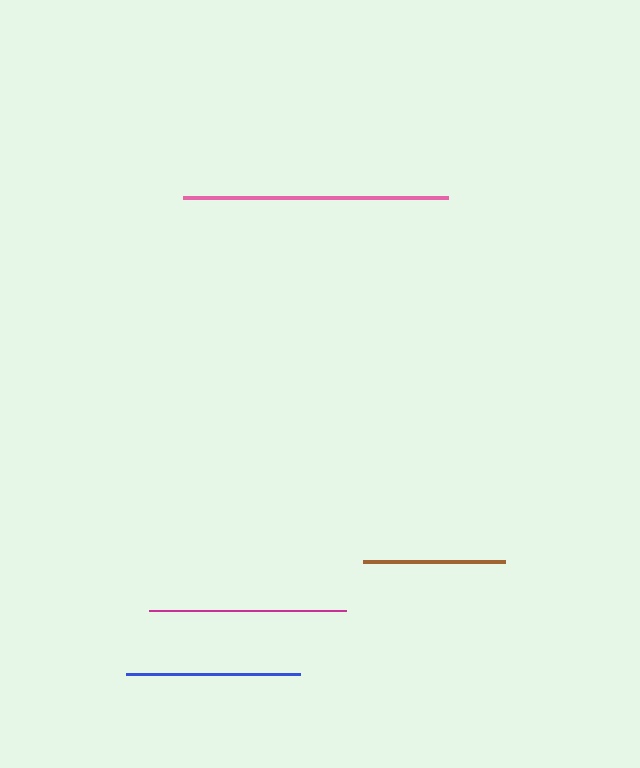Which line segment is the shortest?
The brown line is the shortest at approximately 143 pixels.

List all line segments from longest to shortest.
From longest to shortest: pink, magenta, blue, brown.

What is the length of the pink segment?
The pink segment is approximately 265 pixels long.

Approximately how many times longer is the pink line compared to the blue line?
The pink line is approximately 1.5 times the length of the blue line.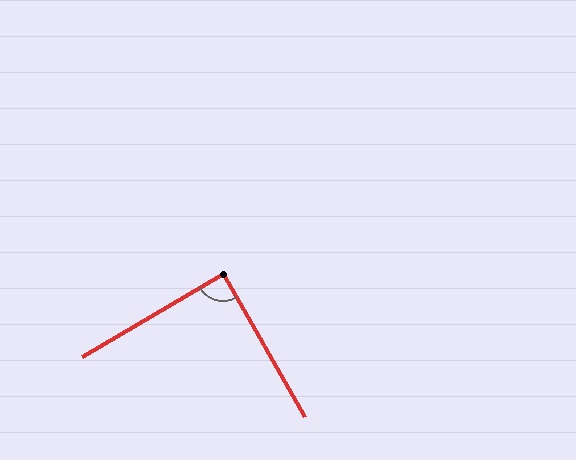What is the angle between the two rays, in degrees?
Approximately 89 degrees.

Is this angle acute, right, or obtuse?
It is approximately a right angle.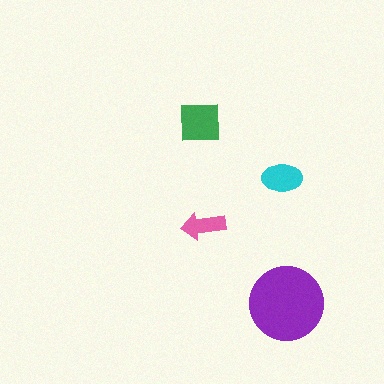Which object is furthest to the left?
The green square is leftmost.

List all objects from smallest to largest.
The pink arrow, the cyan ellipse, the green square, the purple circle.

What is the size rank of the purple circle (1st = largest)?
1st.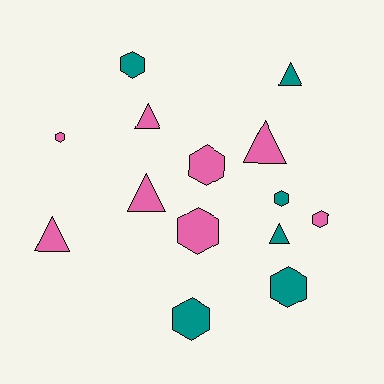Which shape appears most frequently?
Hexagon, with 8 objects.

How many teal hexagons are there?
There are 4 teal hexagons.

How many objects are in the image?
There are 14 objects.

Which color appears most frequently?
Pink, with 8 objects.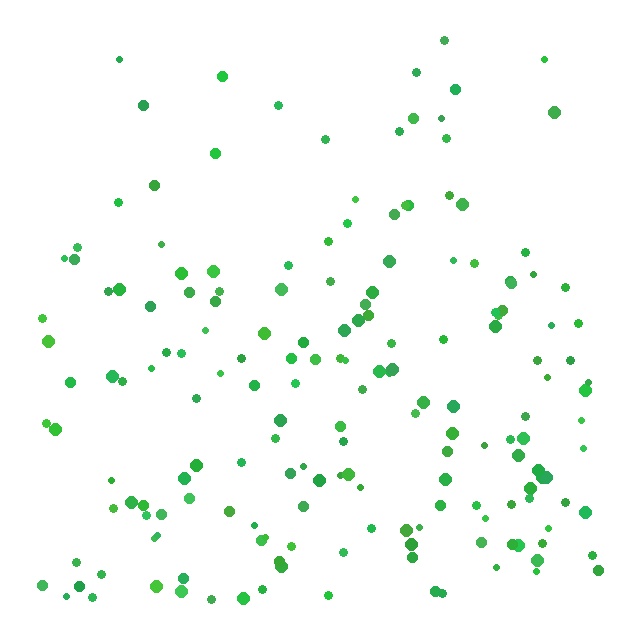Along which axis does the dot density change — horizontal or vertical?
Vertical.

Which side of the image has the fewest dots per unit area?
The top.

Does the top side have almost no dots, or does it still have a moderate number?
Still a moderate number, just noticeably fewer than the bottom.